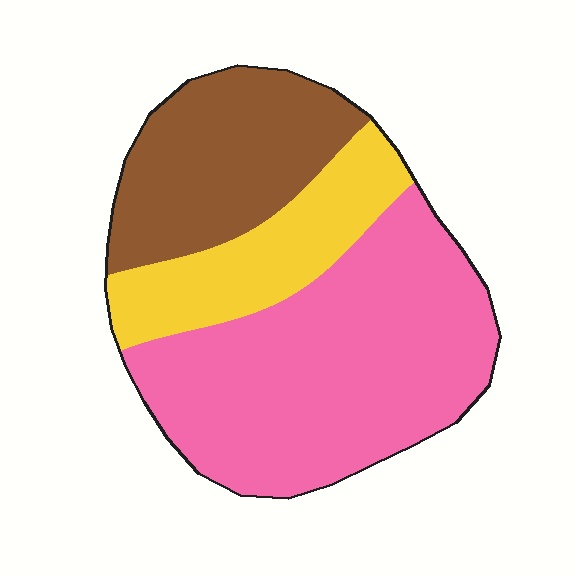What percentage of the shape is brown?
Brown takes up between a quarter and a half of the shape.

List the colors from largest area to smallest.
From largest to smallest: pink, brown, yellow.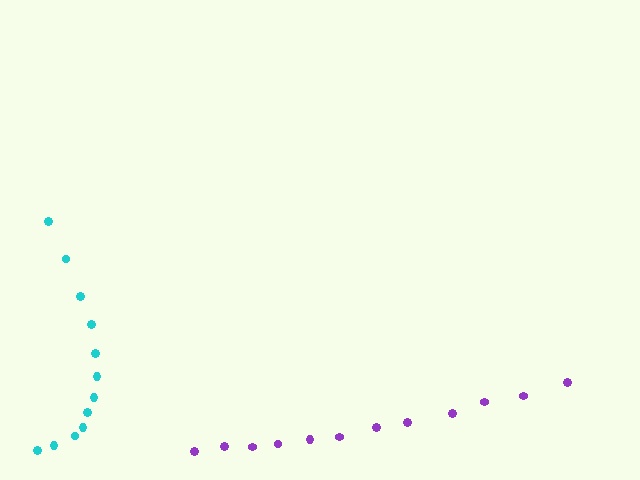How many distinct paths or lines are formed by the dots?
There are 2 distinct paths.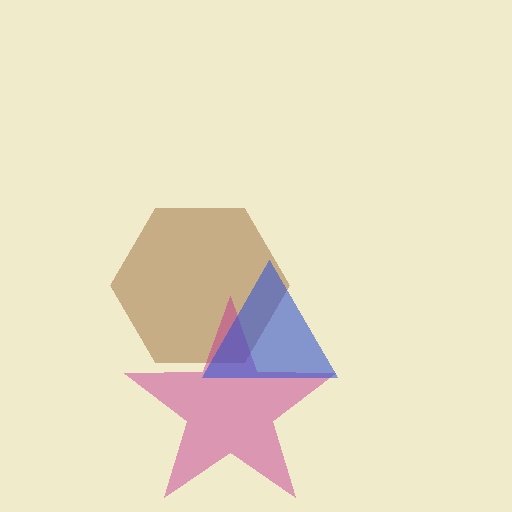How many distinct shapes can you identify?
There are 3 distinct shapes: a brown hexagon, a magenta star, a blue triangle.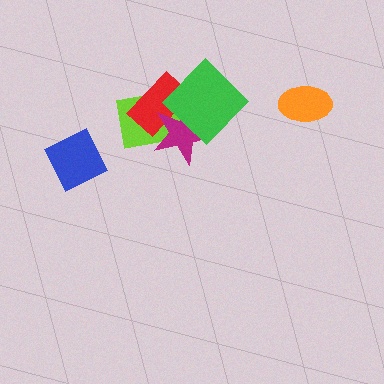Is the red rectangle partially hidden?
Yes, it is partially covered by another shape.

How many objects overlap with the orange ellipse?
0 objects overlap with the orange ellipse.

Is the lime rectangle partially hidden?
Yes, it is partially covered by another shape.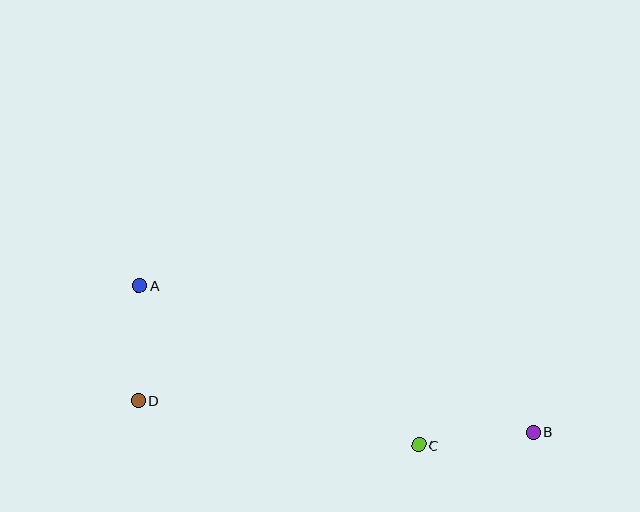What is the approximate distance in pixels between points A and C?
The distance between A and C is approximately 322 pixels.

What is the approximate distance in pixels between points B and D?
The distance between B and D is approximately 396 pixels.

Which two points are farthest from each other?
Points A and B are farthest from each other.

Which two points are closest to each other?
Points B and C are closest to each other.